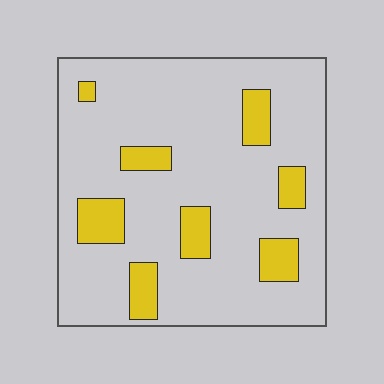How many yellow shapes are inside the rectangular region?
8.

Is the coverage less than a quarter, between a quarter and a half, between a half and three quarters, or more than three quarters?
Less than a quarter.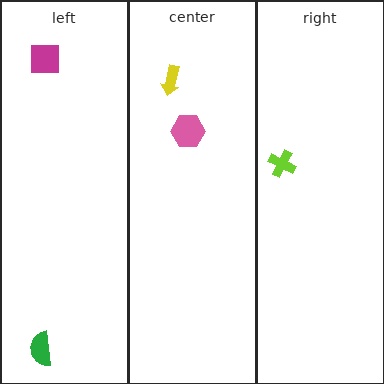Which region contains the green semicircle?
The left region.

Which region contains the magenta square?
The left region.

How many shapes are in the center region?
2.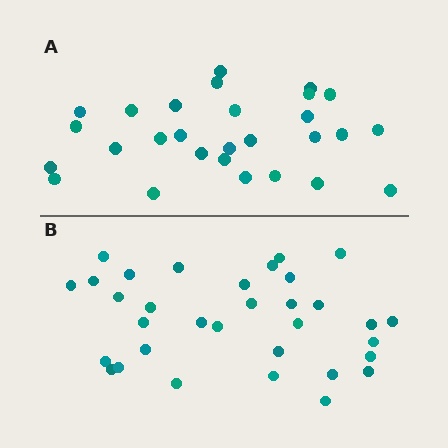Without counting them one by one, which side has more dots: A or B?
Region B (the bottom region) has more dots.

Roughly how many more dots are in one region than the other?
Region B has about 5 more dots than region A.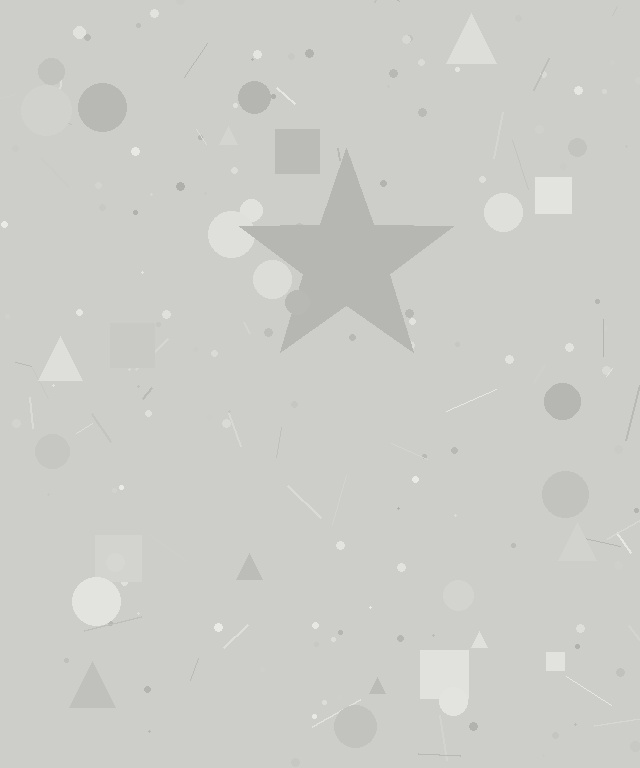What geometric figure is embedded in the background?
A star is embedded in the background.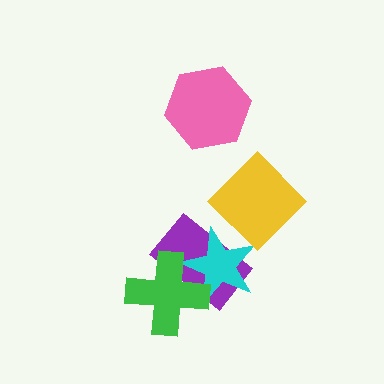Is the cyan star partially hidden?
Yes, it is partially covered by another shape.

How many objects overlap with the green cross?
2 objects overlap with the green cross.